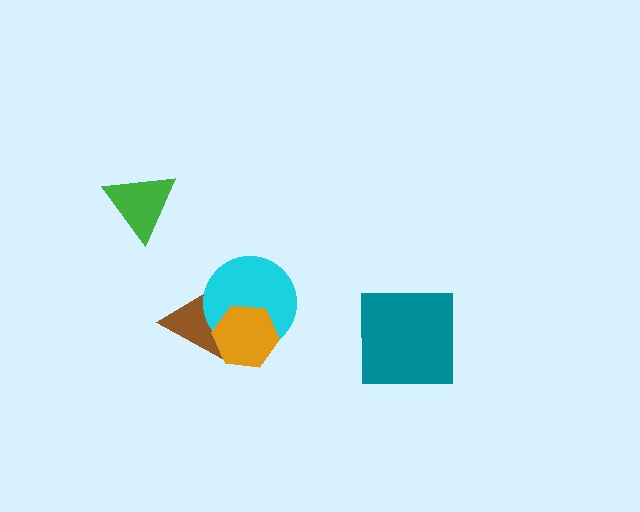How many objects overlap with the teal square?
0 objects overlap with the teal square.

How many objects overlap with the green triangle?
0 objects overlap with the green triangle.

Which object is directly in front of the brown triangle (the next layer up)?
The cyan circle is directly in front of the brown triangle.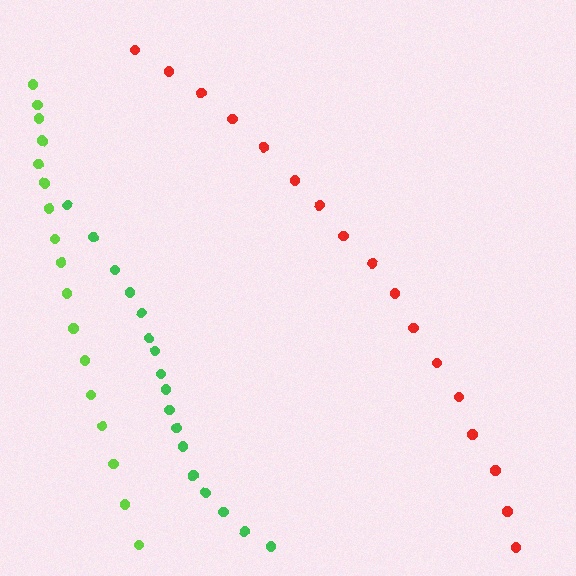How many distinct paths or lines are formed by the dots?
There are 3 distinct paths.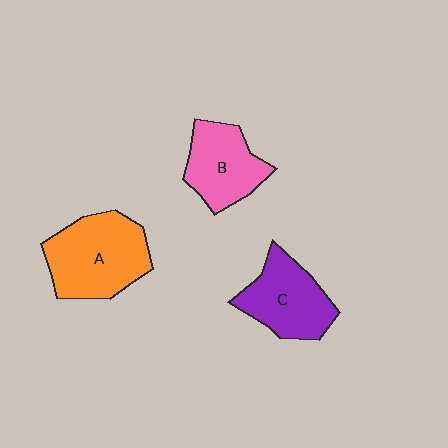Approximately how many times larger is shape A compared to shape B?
Approximately 1.4 times.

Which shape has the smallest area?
Shape B (pink).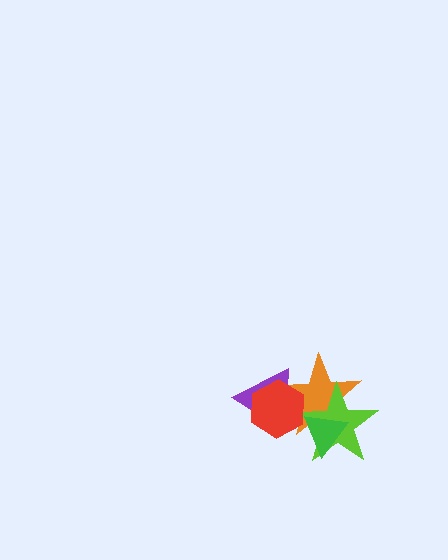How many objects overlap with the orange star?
4 objects overlap with the orange star.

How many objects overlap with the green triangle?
2 objects overlap with the green triangle.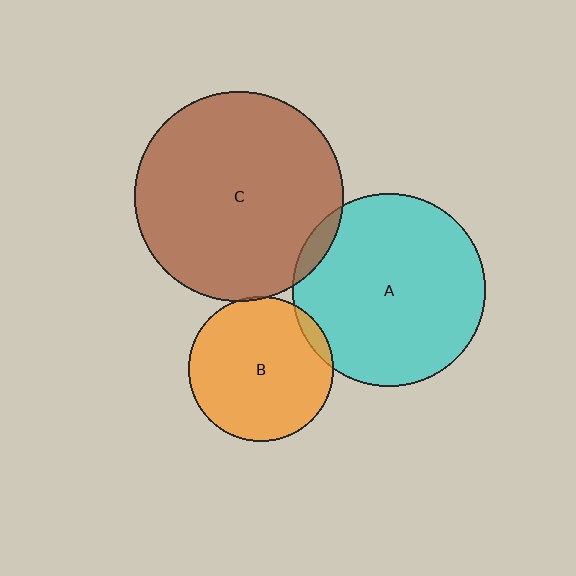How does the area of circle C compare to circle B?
Approximately 2.1 times.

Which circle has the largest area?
Circle C (brown).